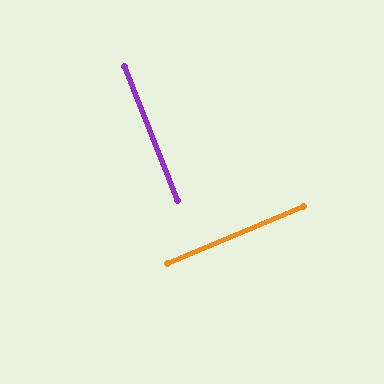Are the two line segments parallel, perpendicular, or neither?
Perpendicular — they meet at approximately 89°.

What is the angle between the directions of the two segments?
Approximately 89 degrees.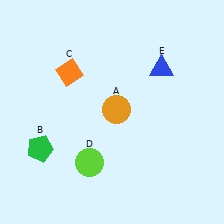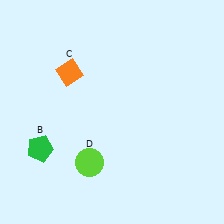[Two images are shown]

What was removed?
The blue triangle (E), the orange circle (A) were removed in Image 2.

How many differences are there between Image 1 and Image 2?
There are 2 differences between the two images.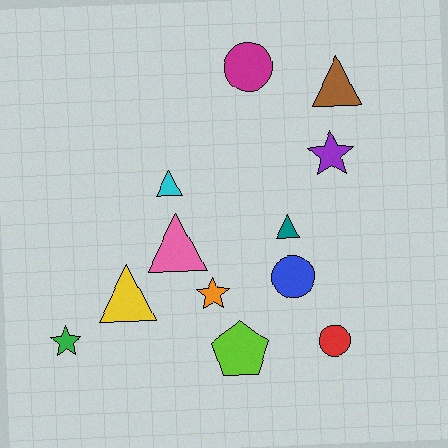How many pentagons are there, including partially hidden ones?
There is 1 pentagon.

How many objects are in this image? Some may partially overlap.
There are 12 objects.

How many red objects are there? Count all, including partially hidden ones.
There is 1 red object.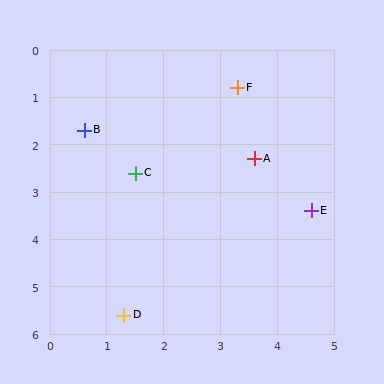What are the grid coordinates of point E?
Point E is at approximately (4.6, 3.4).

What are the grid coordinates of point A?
Point A is at approximately (3.6, 2.3).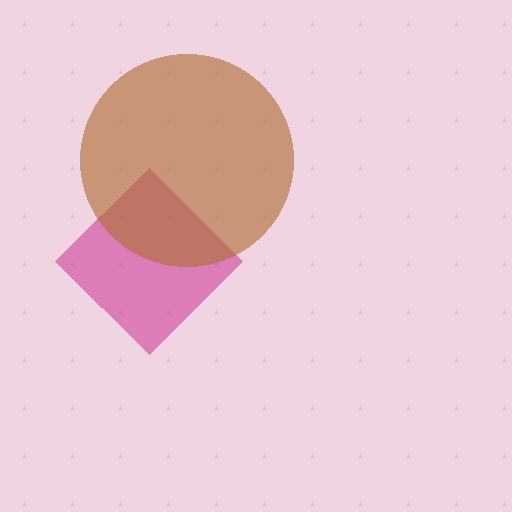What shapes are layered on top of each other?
The layered shapes are: a magenta diamond, a brown circle.